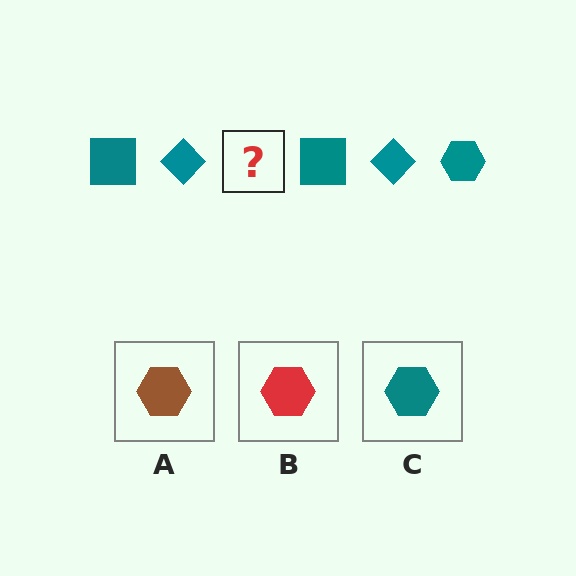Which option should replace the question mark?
Option C.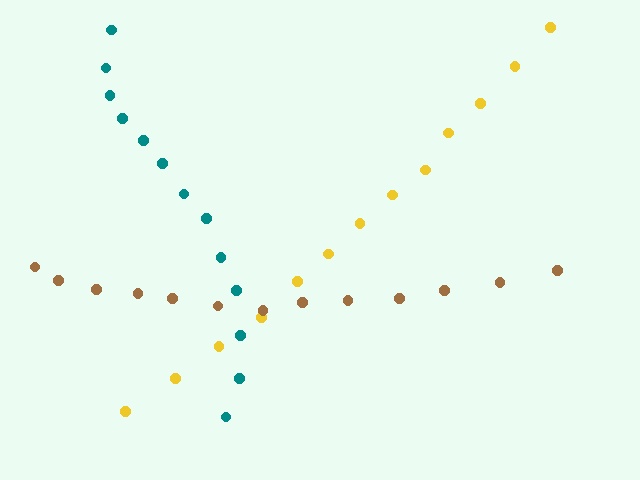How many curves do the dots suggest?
There are 3 distinct paths.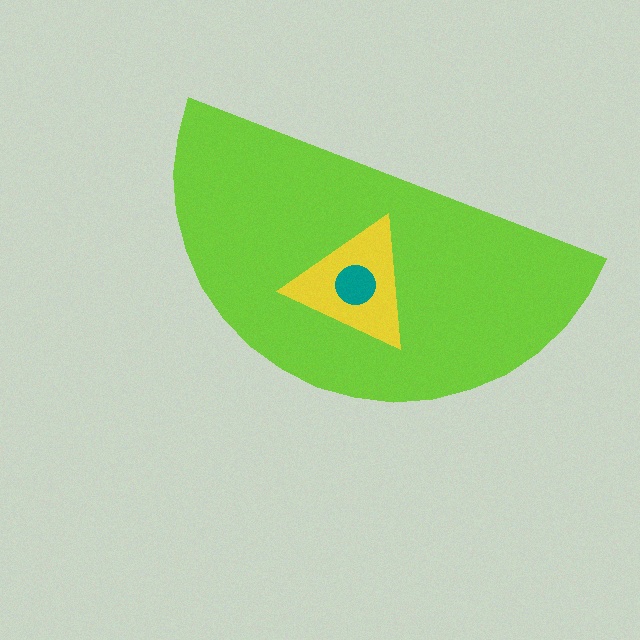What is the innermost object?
The teal circle.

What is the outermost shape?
The lime semicircle.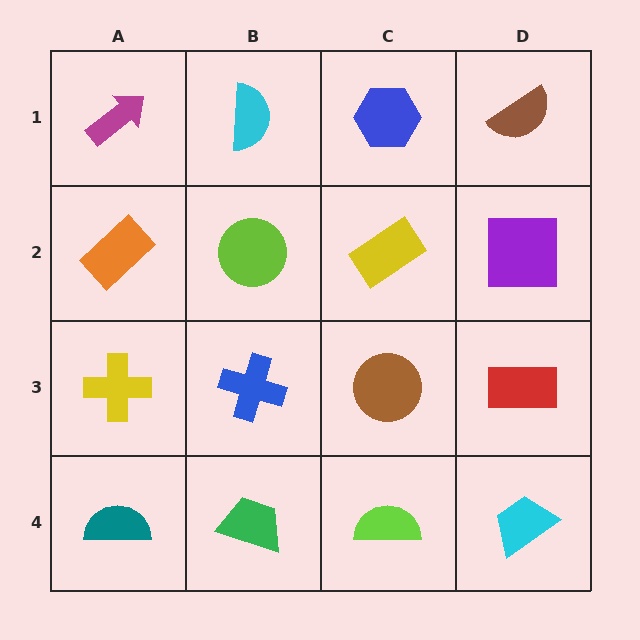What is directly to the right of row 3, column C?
A red rectangle.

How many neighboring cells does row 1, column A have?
2.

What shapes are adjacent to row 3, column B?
A lime circle (row 2, column B), a green trapezoid (row 4, column B), a yellow cross (row 3, column A), a brown circle (row 3, column C).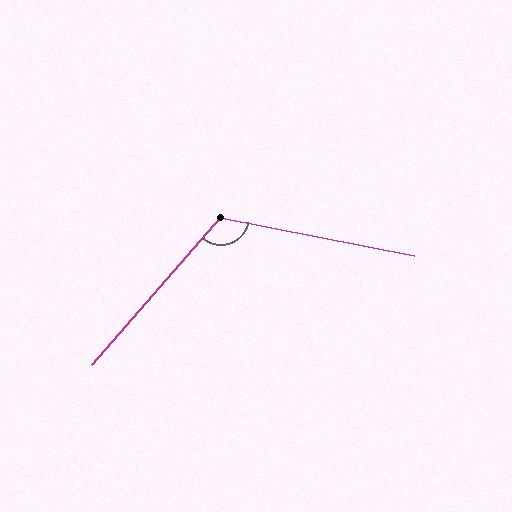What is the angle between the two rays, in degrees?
Approximately 120 degrees.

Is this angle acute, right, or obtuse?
It is obtuse.